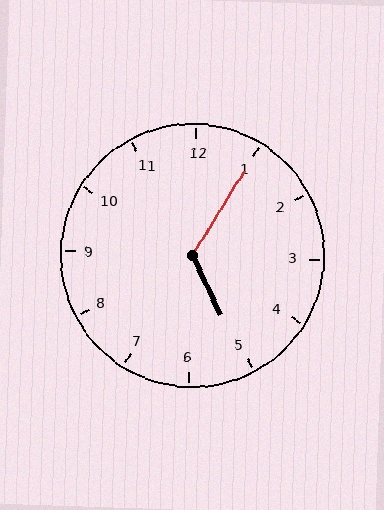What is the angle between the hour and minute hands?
Approximately 122 degrees.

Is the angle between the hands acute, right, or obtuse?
It is obtuse.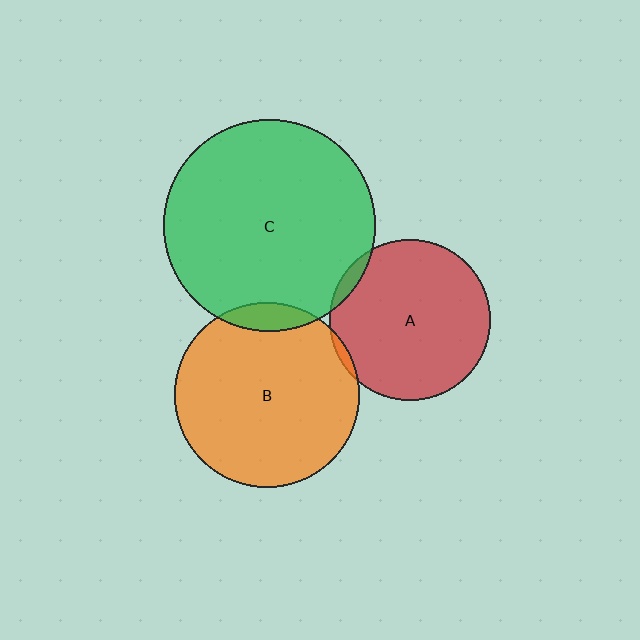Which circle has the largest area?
Circle C (green).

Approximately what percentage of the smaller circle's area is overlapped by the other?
Approximately 10%.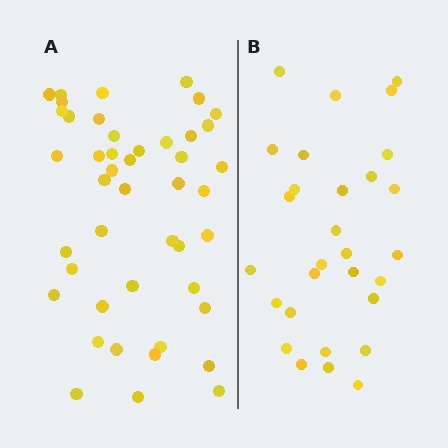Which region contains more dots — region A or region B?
Region A (the left region) has more dots.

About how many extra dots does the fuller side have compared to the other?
Region A has approximately 15 more dots than region B.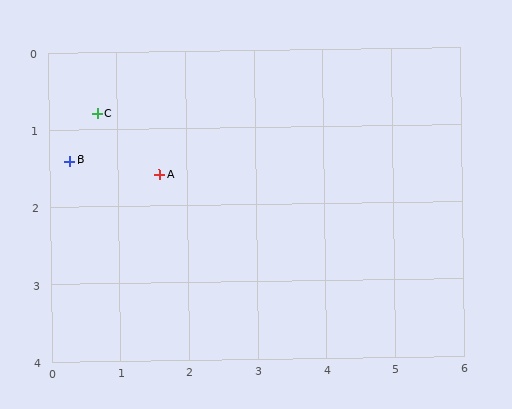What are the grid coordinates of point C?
Point C is at approximately (0.7, 0.8).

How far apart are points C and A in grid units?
Points C and A are about 1.2 grid units apart.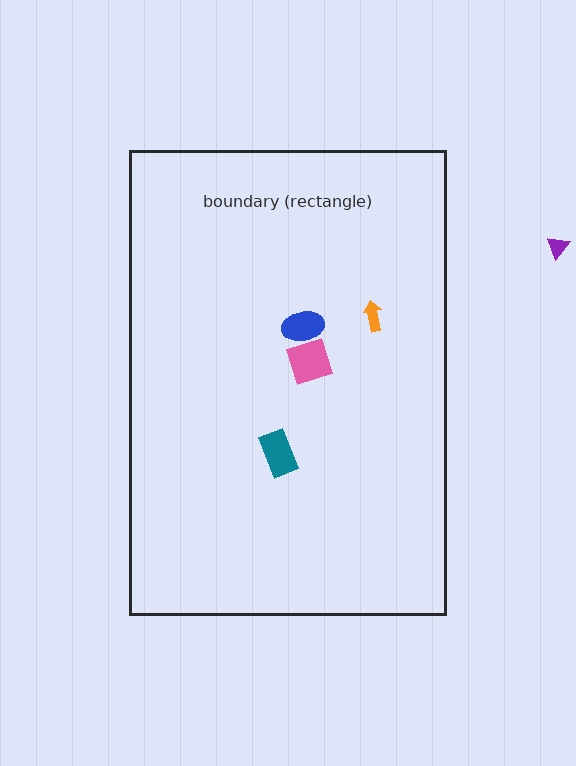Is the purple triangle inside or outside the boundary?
Outside.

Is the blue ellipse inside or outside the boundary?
Inside.